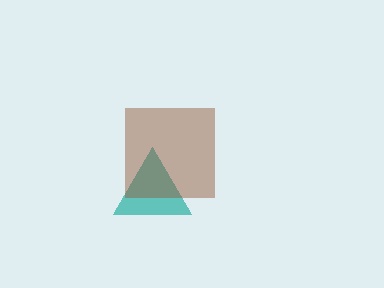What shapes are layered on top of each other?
The layered shapes are: a teal triangle, a brown square.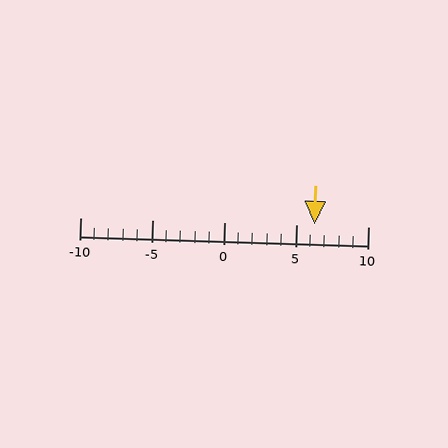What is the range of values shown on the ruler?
The ruler shows values from -10 to 10.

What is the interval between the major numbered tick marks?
The major tick marks are spaced 5 units apart.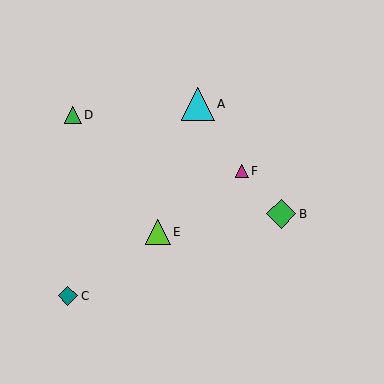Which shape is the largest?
The cyan triangle (labeled A) is the largest.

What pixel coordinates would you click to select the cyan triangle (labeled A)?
Click at (198, 104) to select the cyan triangle A.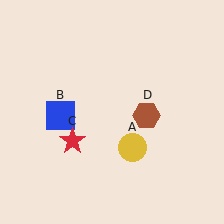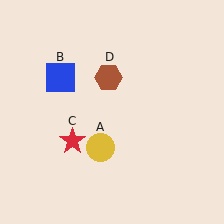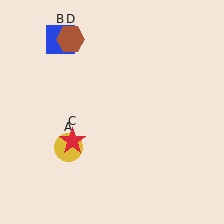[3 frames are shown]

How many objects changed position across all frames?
3 objects changed position: yellow circle (object A), blue square (object B), brown hexagon (object D).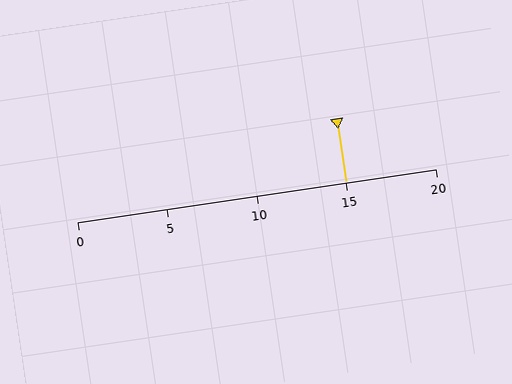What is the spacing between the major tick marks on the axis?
The major ticks are spaced 5 apart.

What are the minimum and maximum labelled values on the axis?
The axis runs from 0 to 20.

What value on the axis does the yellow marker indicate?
The marker indicates approximately 15.